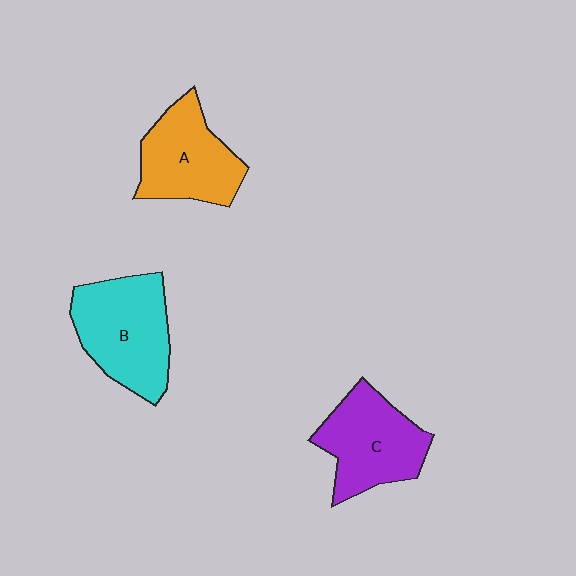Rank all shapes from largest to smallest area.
From largest to smallest: B (cyan), C (purple), A (orange).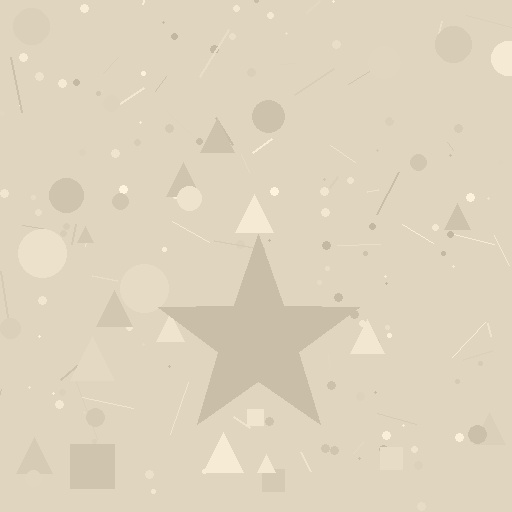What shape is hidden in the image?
A star is hidden in the image.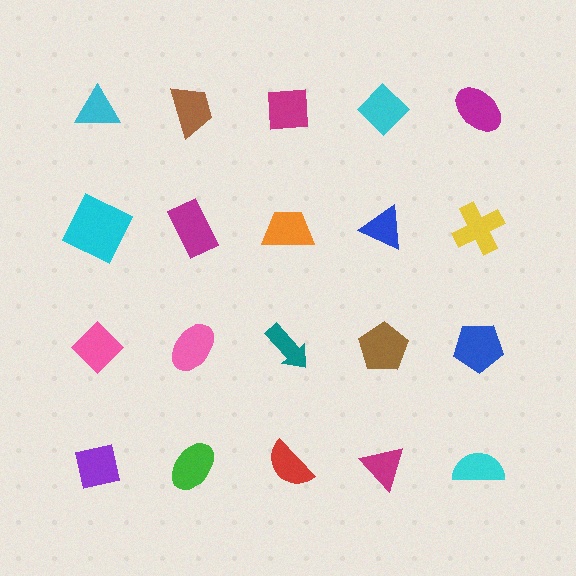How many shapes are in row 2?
5 shapes.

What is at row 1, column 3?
A magenta square.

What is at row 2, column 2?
A magenta rectangle.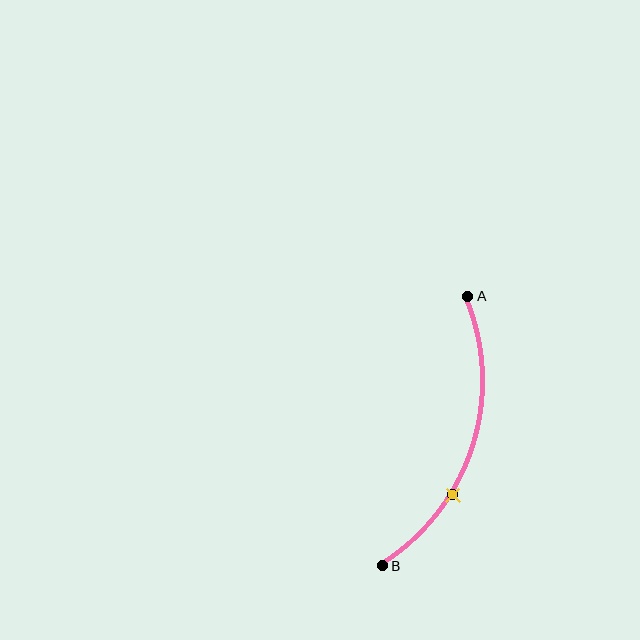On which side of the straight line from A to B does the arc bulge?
The arc bulges to the right of the straight line connecting A and B.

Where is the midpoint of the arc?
The arc midpoint is the point on the curve farthest from the straight line joining A and B. It sits to the right of that line.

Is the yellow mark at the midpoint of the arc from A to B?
No. The yellow mark lies on the arc but is closer to endpoint B. The arc midpoint would be at the point on the curve equidistant along the arc from both A and B.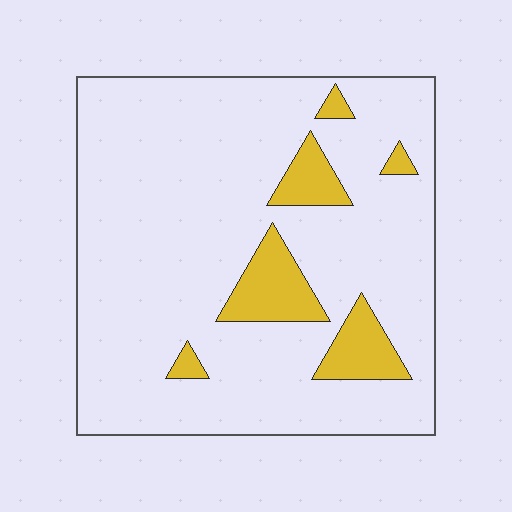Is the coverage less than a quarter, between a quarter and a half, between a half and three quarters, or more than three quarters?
Less than a quarter.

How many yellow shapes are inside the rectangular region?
6.